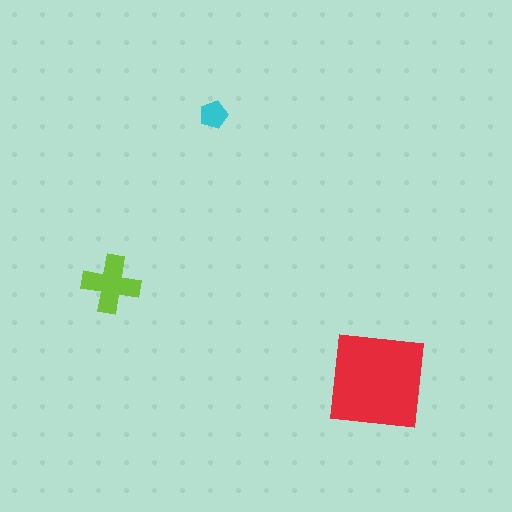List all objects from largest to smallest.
The red square, the lime cross, the cyan pentagon.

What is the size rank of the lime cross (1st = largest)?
2nd.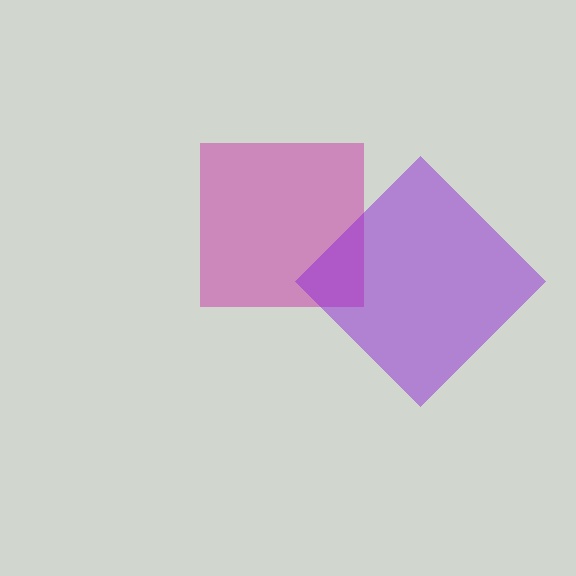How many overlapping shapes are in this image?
There are 2 overlapping shapes in the image.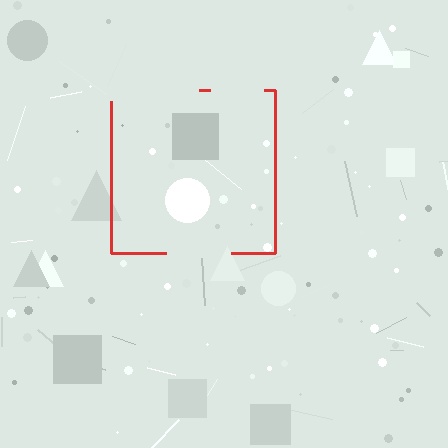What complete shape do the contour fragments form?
The contour fragments form a square.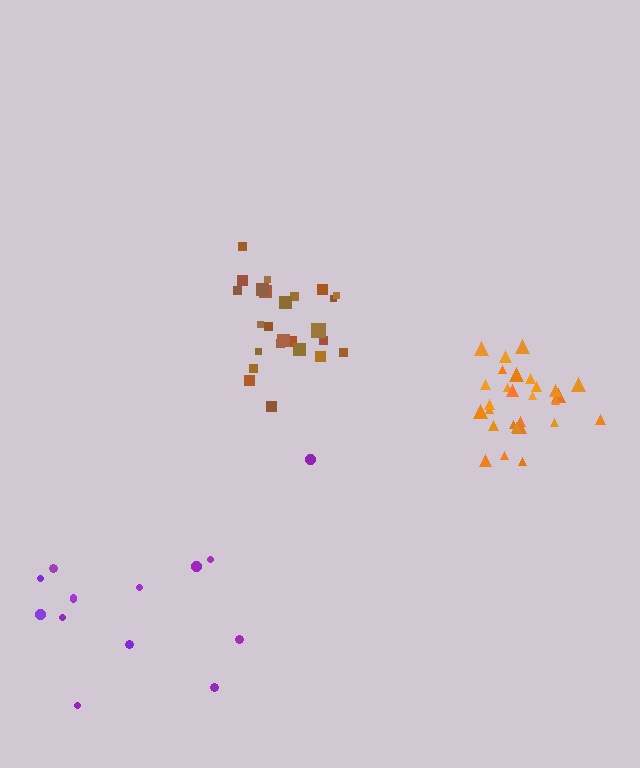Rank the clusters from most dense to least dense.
orange, brown, purple.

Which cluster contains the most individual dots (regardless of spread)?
Orange (28).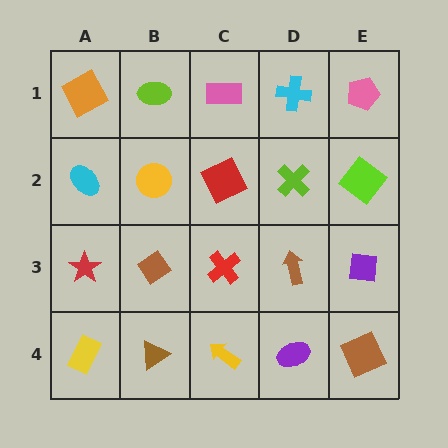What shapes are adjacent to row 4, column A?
A red star (row 3, column A), a brown triangle (row 4, column B).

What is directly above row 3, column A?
A cyan ellipse.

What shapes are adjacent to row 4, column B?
A brown diamond (row 3, column B), a yellow rectangle (row 4, column A), a yellow arrow (row 4, column C).